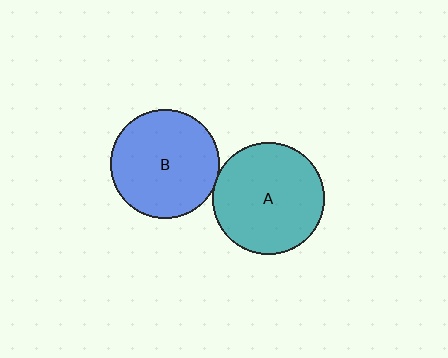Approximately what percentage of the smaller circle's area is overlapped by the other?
Approximately 5%.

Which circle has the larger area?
Circle A (teal).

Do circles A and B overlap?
Yes.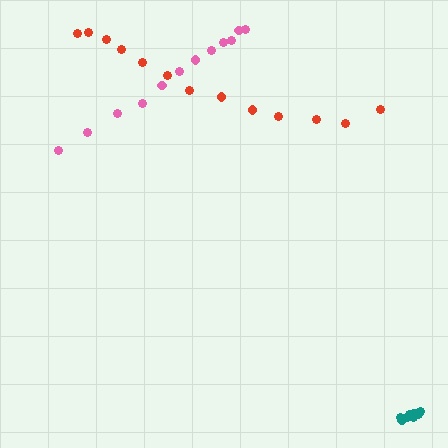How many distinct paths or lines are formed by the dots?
There are 3 distinct paths.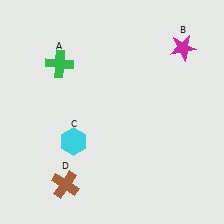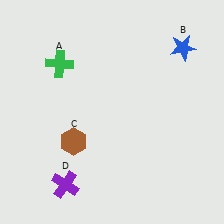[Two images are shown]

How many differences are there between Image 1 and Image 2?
There are 3 differences between the two images.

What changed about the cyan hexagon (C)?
In Image 1, C is cyan. In Image 2, it changed to brown.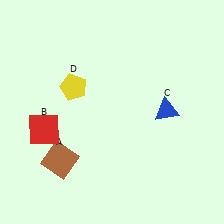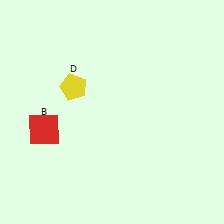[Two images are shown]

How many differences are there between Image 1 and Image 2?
There are 2 differences between the two images.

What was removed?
The blue triangle (C), the brown square (A) were removed in Image 2.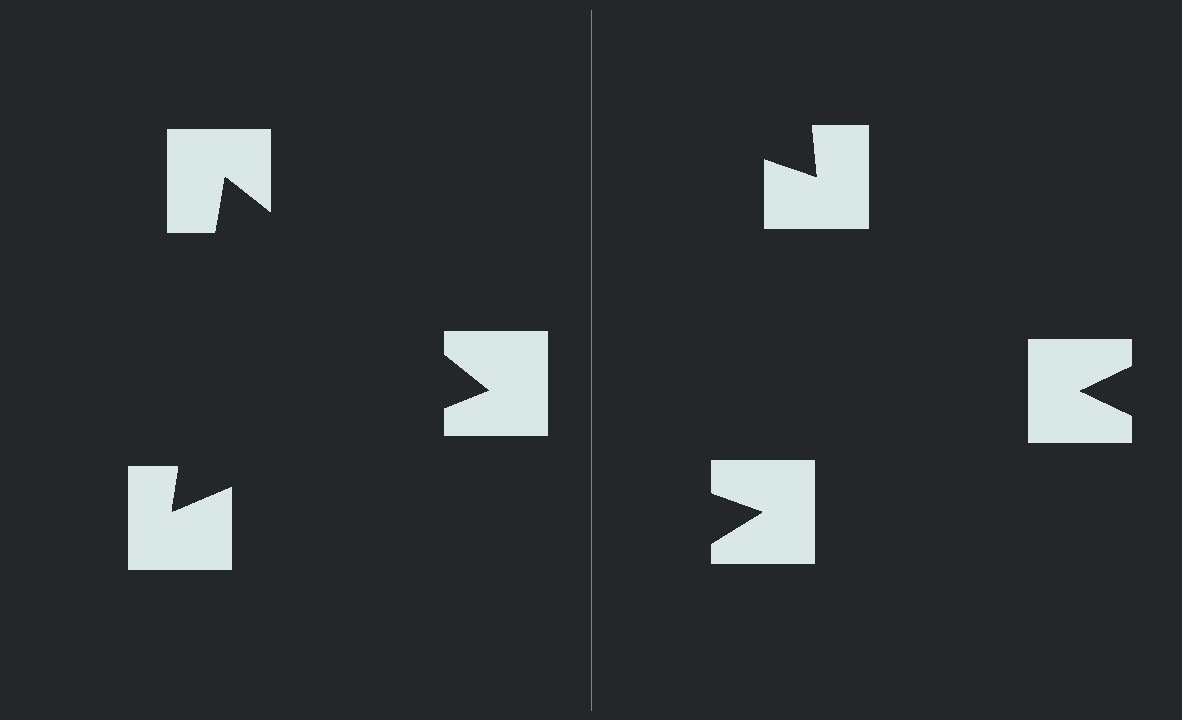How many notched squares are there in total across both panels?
6 — 3 on each side.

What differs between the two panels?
The notched squares are positioned identically on both sides; only the wedge orientations differ. On the left they align to a triangle; on the right they are misaligned.